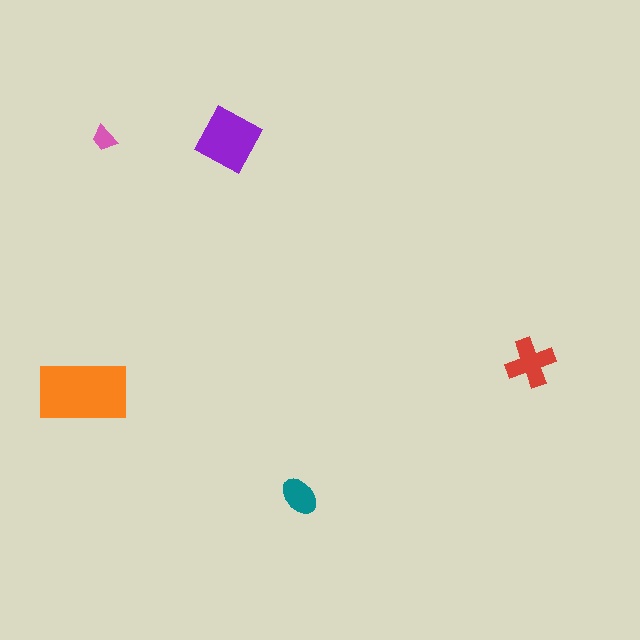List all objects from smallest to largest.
The pink trapezoid, the teal ellipse, the red cross, the purple diamond, the orange rectangle.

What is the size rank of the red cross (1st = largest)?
3rd.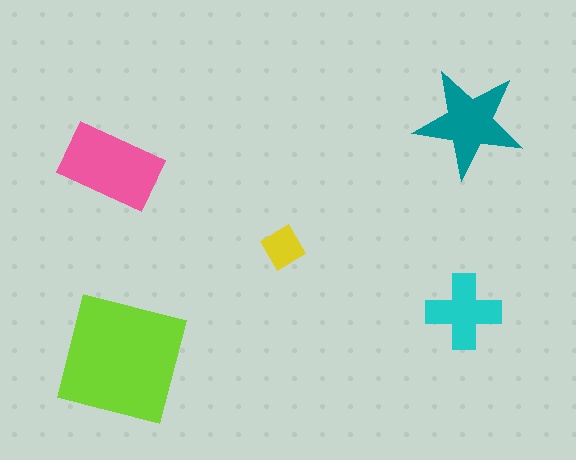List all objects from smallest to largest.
The yellow diamond, the cyan cross, the teal star, the pink rectangle, the lime square.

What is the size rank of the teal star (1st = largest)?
3rd.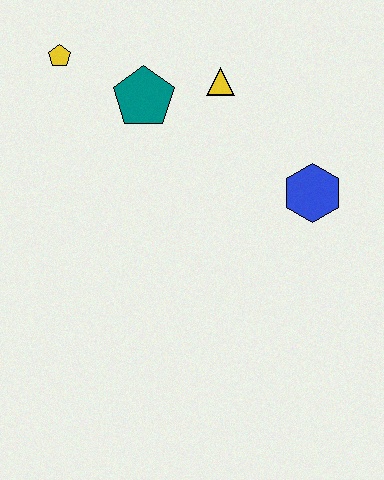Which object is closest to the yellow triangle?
The teal pentagon is closest to the yellow triangle.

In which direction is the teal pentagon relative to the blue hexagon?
The teal pentagon is to the left of the blue hexagon.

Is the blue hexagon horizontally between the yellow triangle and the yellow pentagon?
No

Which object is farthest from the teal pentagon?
The blue hexagon is farthest from the teal pentagon.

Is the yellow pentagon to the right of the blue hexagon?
No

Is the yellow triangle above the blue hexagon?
Yes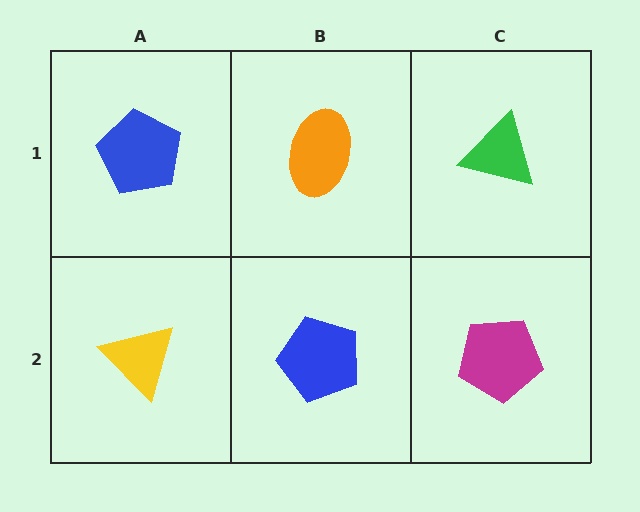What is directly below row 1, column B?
A blue pentagon.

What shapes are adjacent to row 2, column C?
A green triangle (row 1, column C), a blue pentagon (row 2, column B).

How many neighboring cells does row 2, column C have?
2.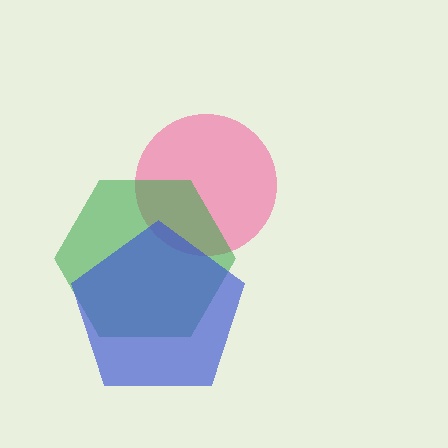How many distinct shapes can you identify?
There are 3 distinct shapes: a pink circle, a green hexagon, a blue pentagon.